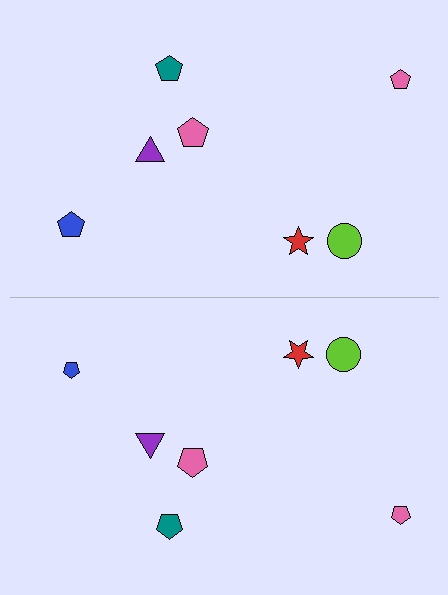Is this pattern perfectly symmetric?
No, the pattern is not perfectly symmetric. The blue pentagon on the bottom side has a different size than its mirror counterpart.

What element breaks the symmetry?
The blue pentagon on the bottom side has a different size than its mirror counterpart.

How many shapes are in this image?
There are 14 shapes in this image.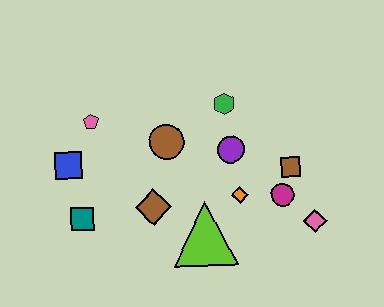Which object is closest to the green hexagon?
The purple circle is closest to the green hexagon.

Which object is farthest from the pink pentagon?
The pink diamond is farthest from the pink pentagon.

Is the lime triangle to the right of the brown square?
No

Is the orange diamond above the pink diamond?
Yes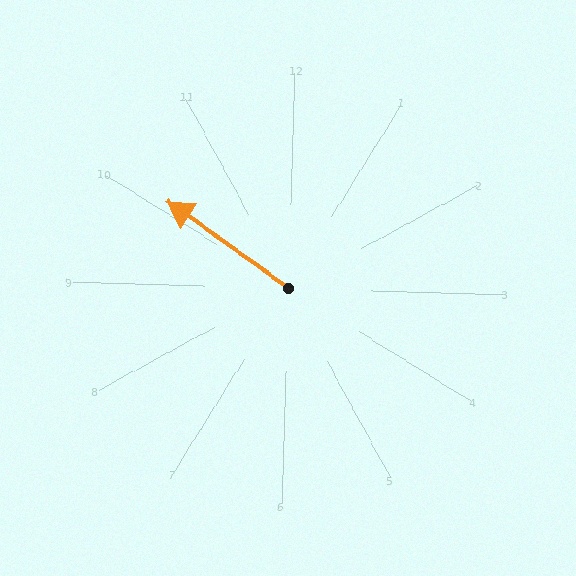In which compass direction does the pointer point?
Northwest.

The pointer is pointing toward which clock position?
Roughly 10 o'clock.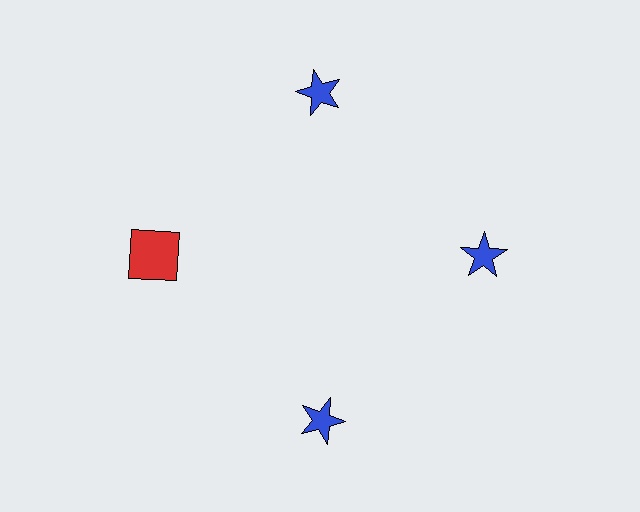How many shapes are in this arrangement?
There are 4 shapes arranged in a ring pattern.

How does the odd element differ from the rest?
It differs in both color (red instead of blue) and shape (square instead of star).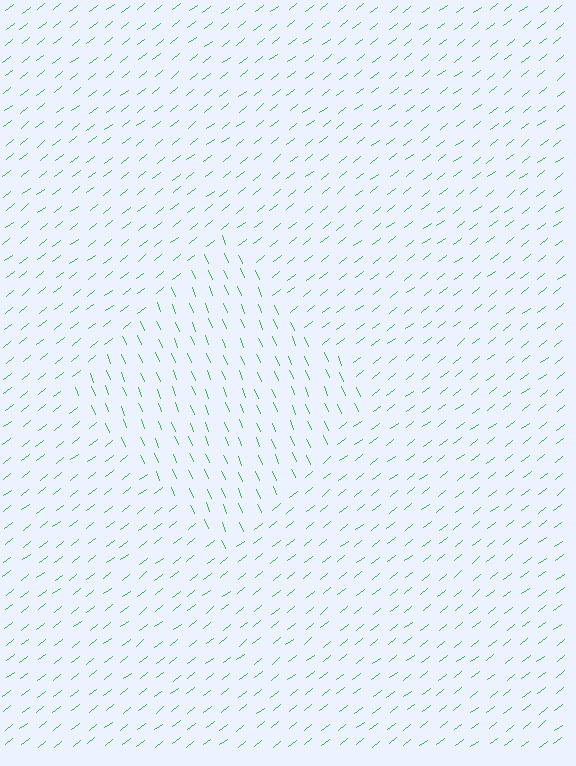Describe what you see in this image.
The image is filled with small green line segments. A diamond region in the image has lines oriented differently from the surrounding lines, creating a visible texture boundary.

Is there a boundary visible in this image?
Yes, there is a texture boundary formed by a change in line orientation.